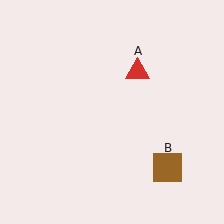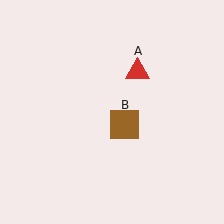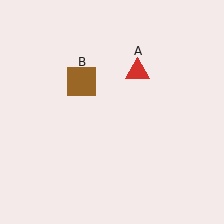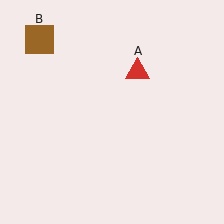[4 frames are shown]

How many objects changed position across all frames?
1 object changed position: brown square (object B).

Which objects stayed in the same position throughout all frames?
Red triangle (object A) remained stationary.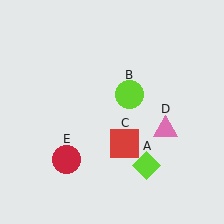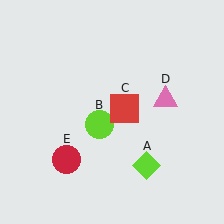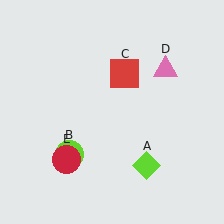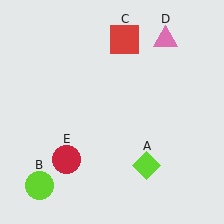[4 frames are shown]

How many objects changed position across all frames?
3 objects changed position: lime circle (object B), red square (object C), pink triangle (object D).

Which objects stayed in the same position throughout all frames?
Lime diamond (object A) and red circle (object E) remained stationary.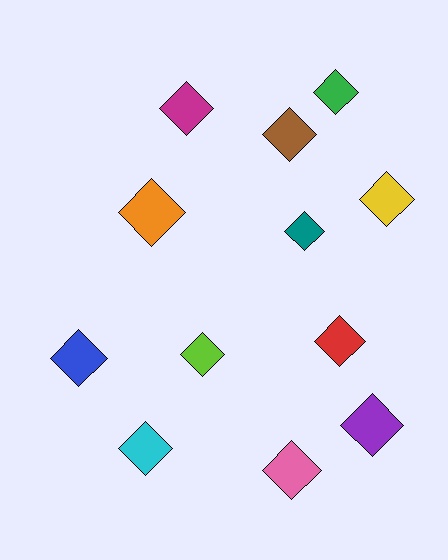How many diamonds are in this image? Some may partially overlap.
There are 12 diamonds.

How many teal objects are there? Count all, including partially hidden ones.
There is 1 teal object.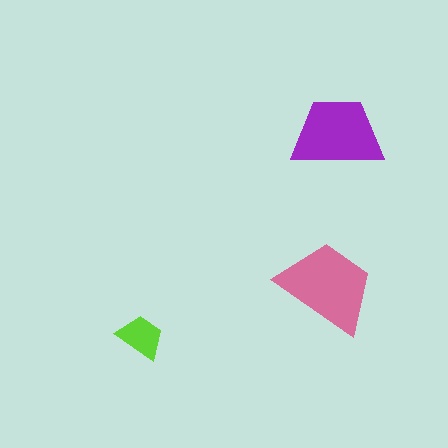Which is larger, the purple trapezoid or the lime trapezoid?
The purple one.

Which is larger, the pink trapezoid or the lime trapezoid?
The pink one.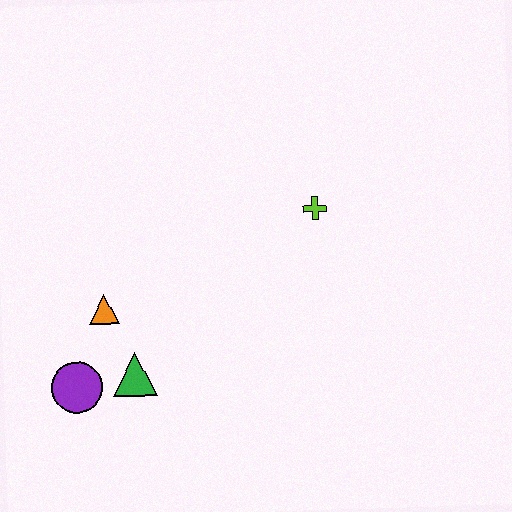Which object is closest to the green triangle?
The purple circle is closest to the green triangle.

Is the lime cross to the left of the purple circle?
No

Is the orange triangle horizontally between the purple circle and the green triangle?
Yes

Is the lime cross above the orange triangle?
Yes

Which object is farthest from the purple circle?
The lime cross is farthest from the purple circle.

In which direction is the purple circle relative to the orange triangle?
The purple circle is below the orange triangle.